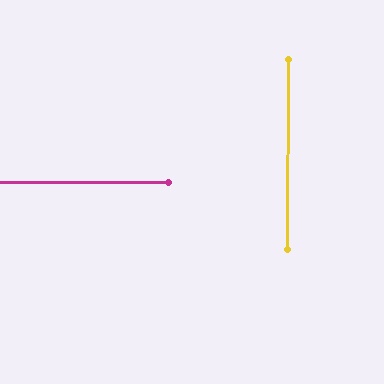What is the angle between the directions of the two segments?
Approximately 90 degrees.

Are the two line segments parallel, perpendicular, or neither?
Perpendicular — they meet at approximately 90°.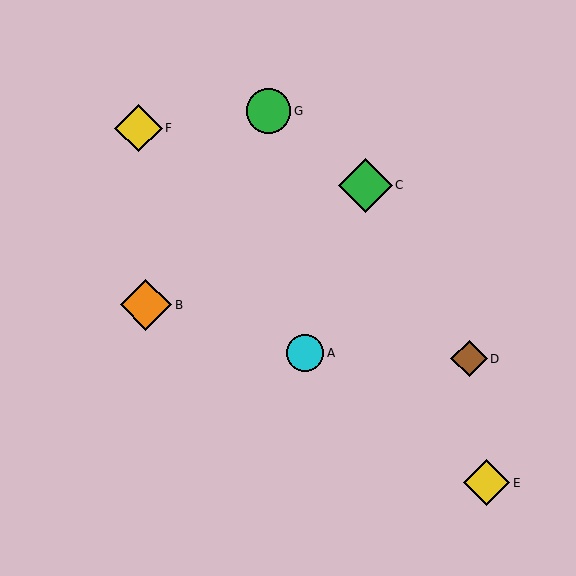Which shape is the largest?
The green diamond (labeled C) is the largest.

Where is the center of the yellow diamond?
The center of the yellow diamond is at (139, 128).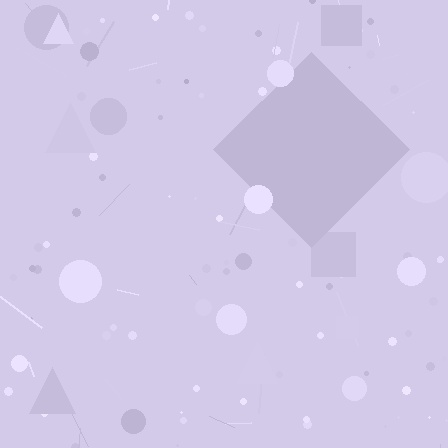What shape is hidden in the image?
A diamond is hidden in the image.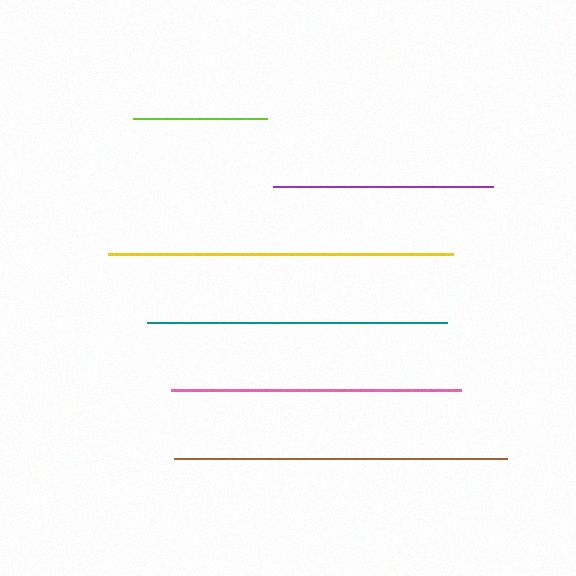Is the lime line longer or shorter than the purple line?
The purple line is longer than the lime line.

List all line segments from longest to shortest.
From longest to shortest: yellow, brown, teal, pink, purple, lime.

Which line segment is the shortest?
The lime line is the shortest at approximately 134 pixels.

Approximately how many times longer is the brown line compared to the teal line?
The brown line is approximately 1.1 times the length of the teal line.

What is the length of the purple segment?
The purple segment is approximately 220 pixels long.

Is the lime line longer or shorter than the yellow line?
The yellow line is longer than the lime line.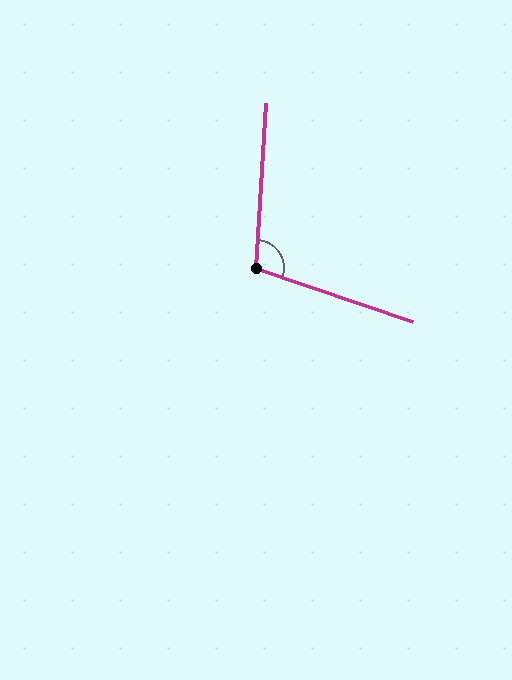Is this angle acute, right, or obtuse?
It is obtuse.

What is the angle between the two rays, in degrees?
Approximately 105 degrees.